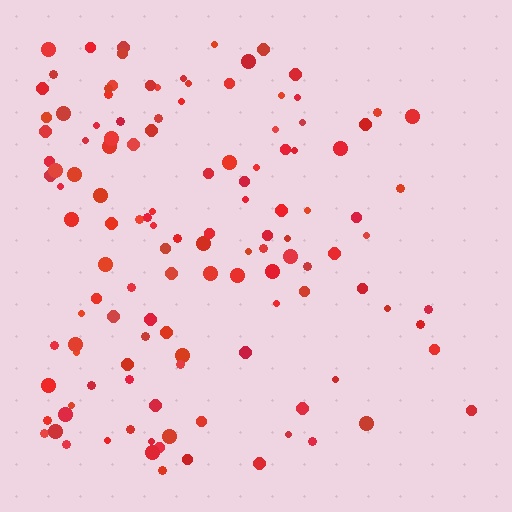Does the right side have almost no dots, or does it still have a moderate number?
Still a moderate number, just noticeably fewer than the left.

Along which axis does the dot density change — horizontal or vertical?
Horizontal.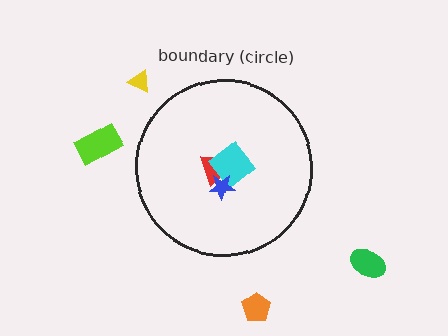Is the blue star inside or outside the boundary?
Inside.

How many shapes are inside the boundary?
3 inside, 4 outside.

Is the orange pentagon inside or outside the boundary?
Outside.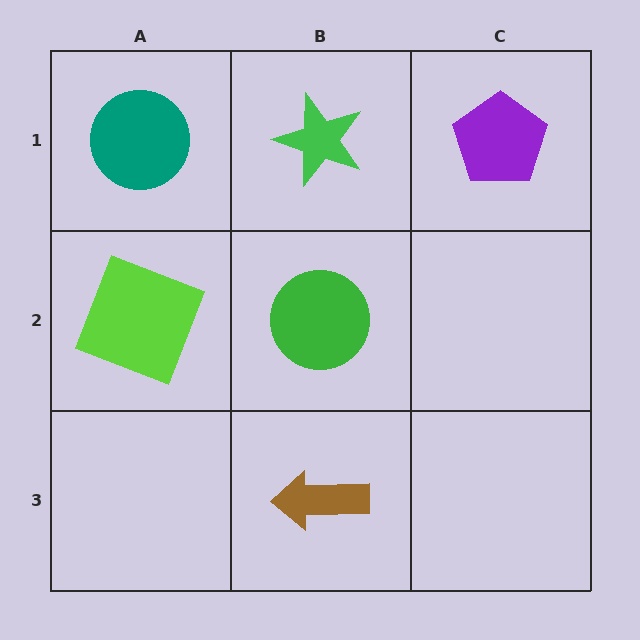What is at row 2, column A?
A lime square.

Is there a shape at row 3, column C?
No, that cell is empty.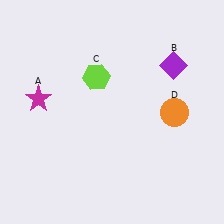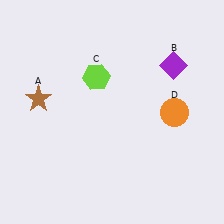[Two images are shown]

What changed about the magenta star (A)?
In Image 1, A is magenta. In Image 2, it changed to brown.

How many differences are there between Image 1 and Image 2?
There is 1 difference between the two images.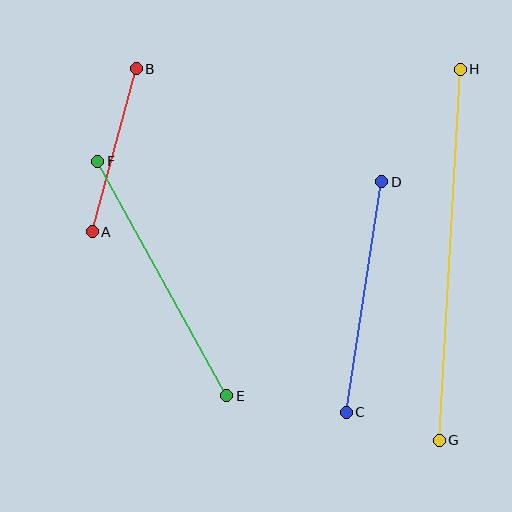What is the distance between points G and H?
The distance is approximately 372 pixels.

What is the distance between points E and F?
The distance is approximately 268 pixels.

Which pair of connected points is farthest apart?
Points G and H are farthest apart.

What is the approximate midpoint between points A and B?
The midpoint is at approximately (114, 150) pixels.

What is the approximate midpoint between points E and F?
The midpoint is at approximately (162, 278) pixels.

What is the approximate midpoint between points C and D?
The midpoint is at approximately (364, 297) pixels.